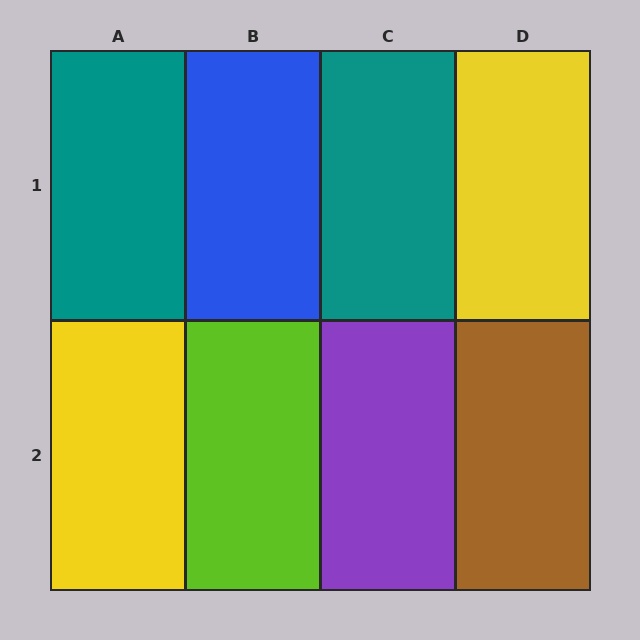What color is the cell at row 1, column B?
Blue.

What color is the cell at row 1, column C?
Teal.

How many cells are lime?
1 cell is lime.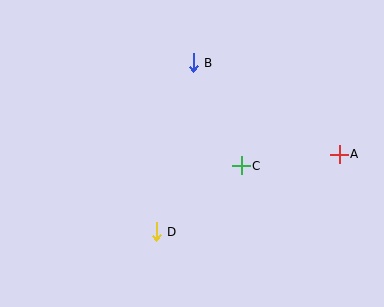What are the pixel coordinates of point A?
Point A is at (339, 154).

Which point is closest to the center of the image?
Point C at (241, 166) is closest to the center.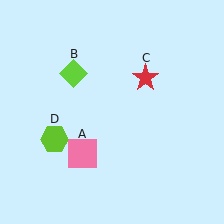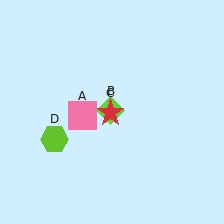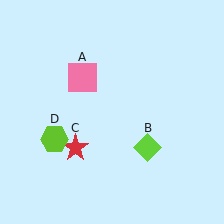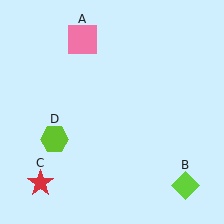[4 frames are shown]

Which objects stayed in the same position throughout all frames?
Lime hexagon (object D) remained stationary.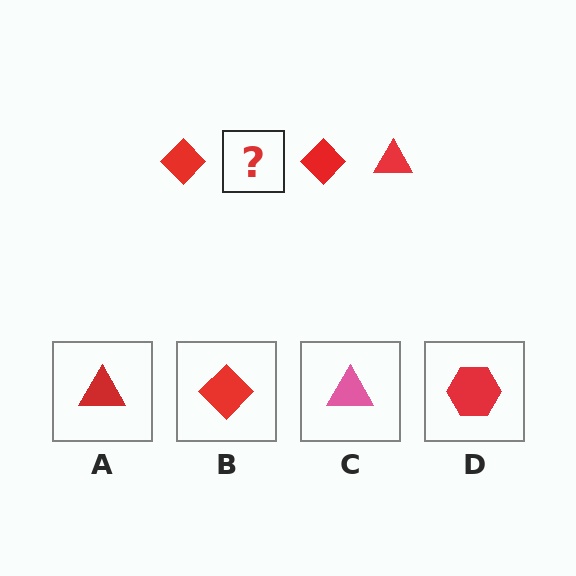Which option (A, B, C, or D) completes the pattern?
A.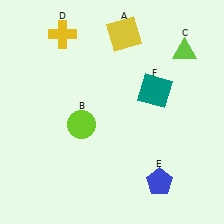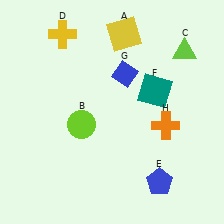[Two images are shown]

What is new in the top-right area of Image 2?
A blue diamond (G) was added in the top-right area of Image 2.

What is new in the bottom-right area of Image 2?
An orange cross (H) was added in the bottom-right area of Image 2.